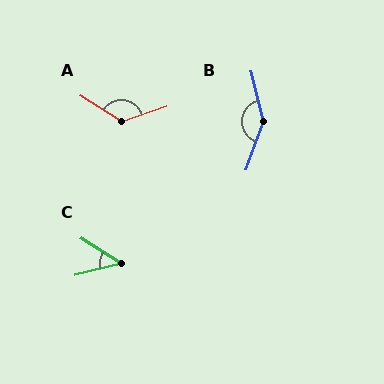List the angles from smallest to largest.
C (45°), A (128°), B (146°).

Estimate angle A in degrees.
Approximately 128 degrees.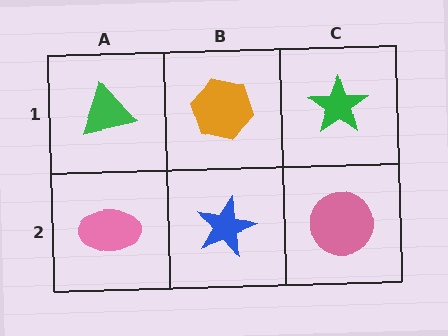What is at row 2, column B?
A blue star.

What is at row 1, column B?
An orange hexagon.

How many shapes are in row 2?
3 shapes.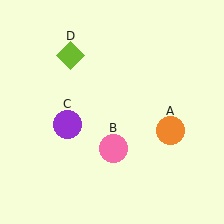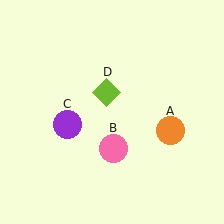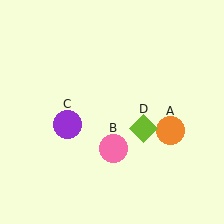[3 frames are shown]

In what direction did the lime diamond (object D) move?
The lime diamond (object D) moved down and to the right.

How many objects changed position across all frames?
1 object changed position: lime diamond (object D).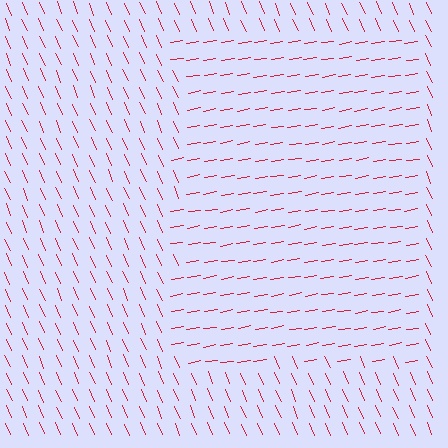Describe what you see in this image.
The image is filled with small red line segments. A rectangle region in the image has lines oriented differently from the surrounding lines, creating a visible texture boundary.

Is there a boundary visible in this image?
Yes, there is a texture boundary formed by a change in line orientation.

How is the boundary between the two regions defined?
The boundary is defined purely by a change in line orientation (approximately 76 degrees difference). All lines are the same color and thickness.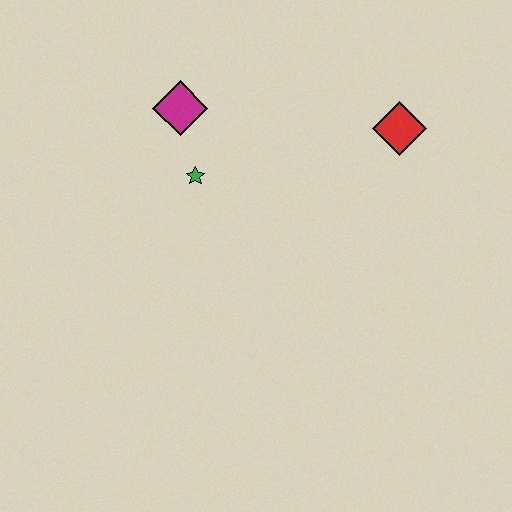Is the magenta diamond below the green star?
No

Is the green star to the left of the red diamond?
Yes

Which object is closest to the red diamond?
The green star is closest to the red diamond.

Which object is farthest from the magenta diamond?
The red diamond is farthest from the magenta diamond.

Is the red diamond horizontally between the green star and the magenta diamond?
No